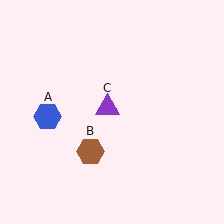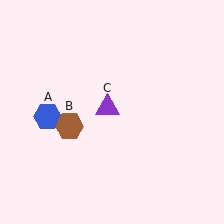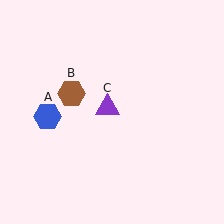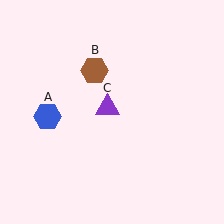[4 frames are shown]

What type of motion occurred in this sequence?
The brown hexagon (object B) rotated clockwise around the center of the scene.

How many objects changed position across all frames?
1 object changed position: brown hexagon (object B).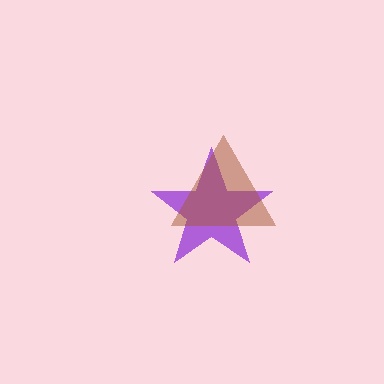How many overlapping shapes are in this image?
There are 2 overlapping shapes in the image.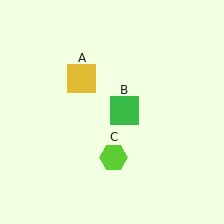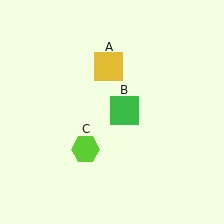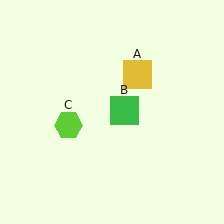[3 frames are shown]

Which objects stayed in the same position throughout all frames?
Green square (object B) remained stationary.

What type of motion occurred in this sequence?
The yellow square (object A), lime hexagon (object C) rotated clockwise around the center of the scene.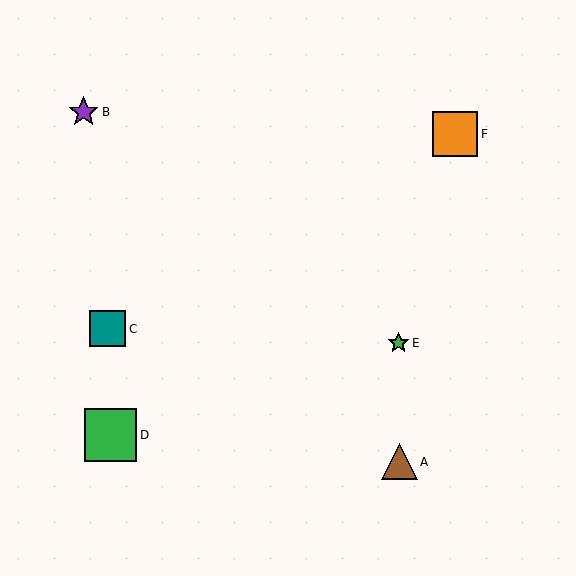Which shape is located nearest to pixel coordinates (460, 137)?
The orange square (labeled F) at (455, 134) is nearest to that location.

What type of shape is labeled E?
Shape E is a green star.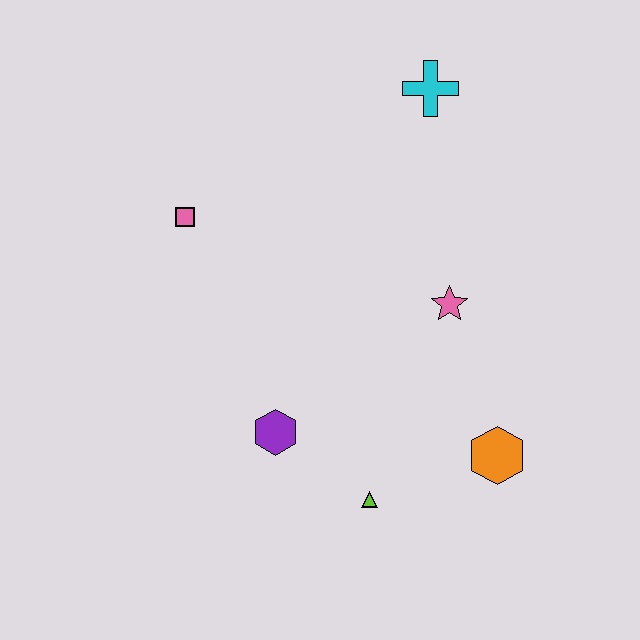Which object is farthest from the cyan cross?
The lime triangle is farthest from the cyan cross.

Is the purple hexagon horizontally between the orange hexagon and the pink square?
Yes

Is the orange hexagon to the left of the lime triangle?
No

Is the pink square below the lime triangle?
No